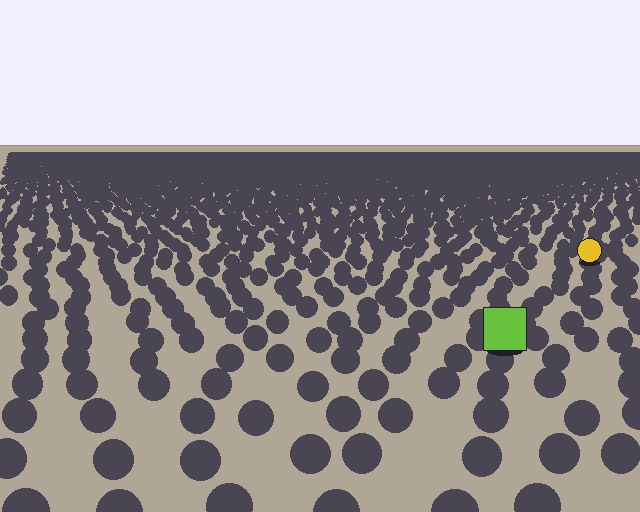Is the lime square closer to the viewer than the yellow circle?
Yes. The lime square is closer — you can tell from the texture gradient: the ground texture is coarser near it.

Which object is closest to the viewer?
The lime square is closest. The texture marks near it are larger and more spread out.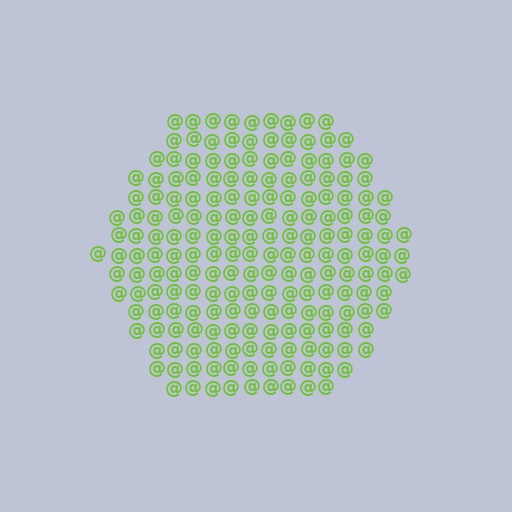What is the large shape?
The large shape is a hexagon.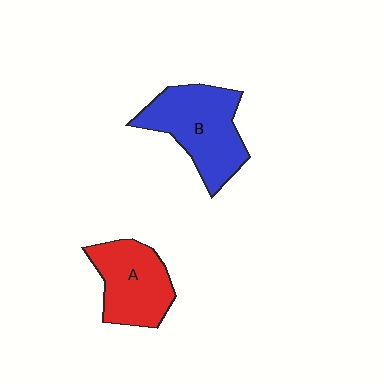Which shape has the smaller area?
Shape A (red).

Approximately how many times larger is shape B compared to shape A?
Approximately 1.2 times.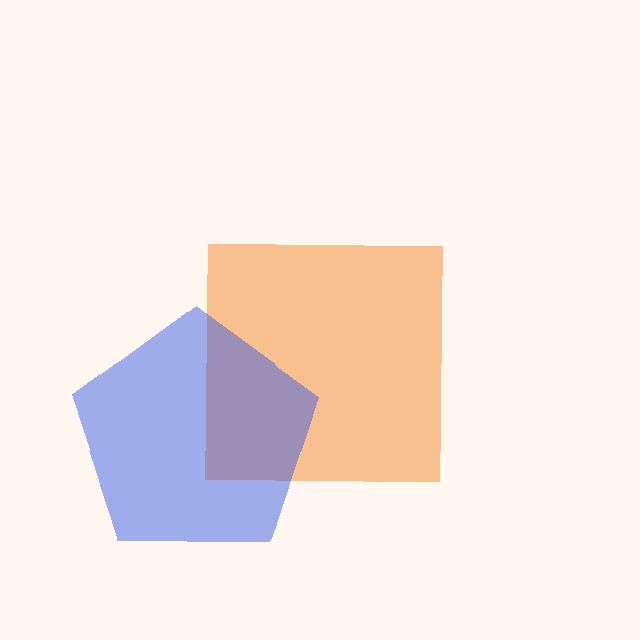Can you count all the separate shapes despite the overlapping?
Yes, there are 2 separate shapes.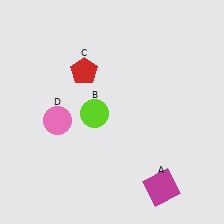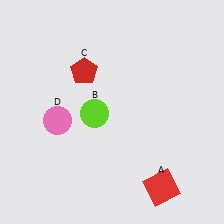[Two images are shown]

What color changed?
The square (A) changed from magenta in Image 1 to red in Image 2.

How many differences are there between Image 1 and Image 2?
There is 1 difference between the two images.